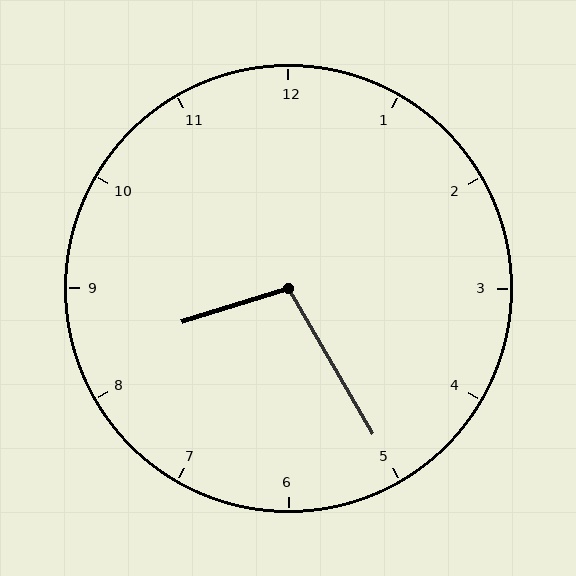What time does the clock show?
8:25.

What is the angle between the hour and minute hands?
Approximately 102 degrees.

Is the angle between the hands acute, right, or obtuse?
It is obtuse.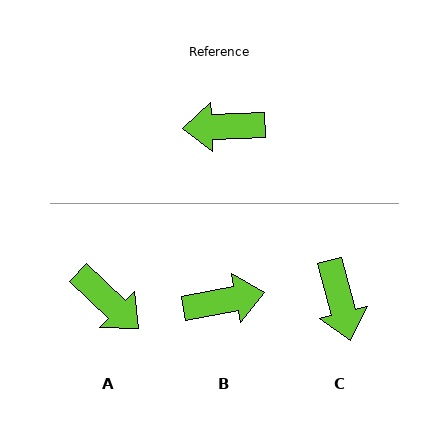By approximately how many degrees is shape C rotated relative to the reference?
Approximately 102 degrees counter-clockwise.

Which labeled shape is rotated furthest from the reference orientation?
B, about 171 degrees away.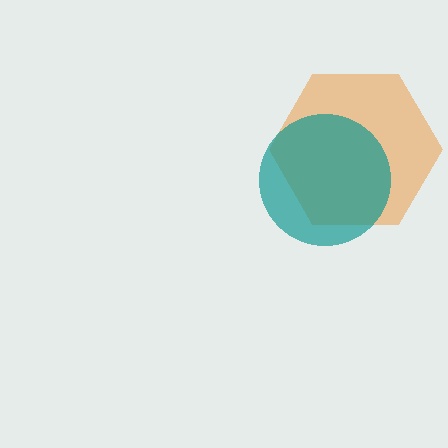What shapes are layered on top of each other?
The layered shapes are: an orange hexagon, a teal circle.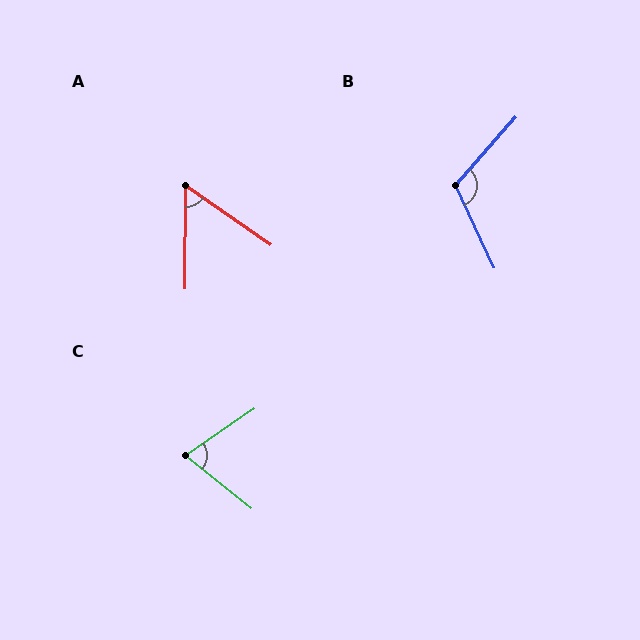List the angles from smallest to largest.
A (55°), C (73°), B (114°).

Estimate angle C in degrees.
Approximately 73 degrees.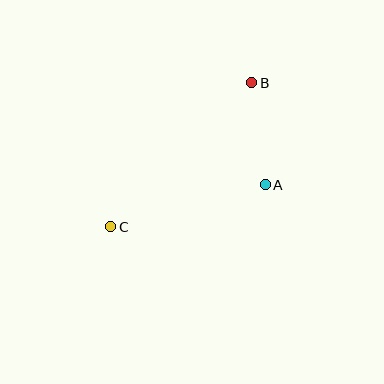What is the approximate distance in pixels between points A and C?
The distance between A and C is approximately 160 pixels.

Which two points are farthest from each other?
Points B and C are farthest from each other.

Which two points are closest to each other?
Points A and B are closest to each other.